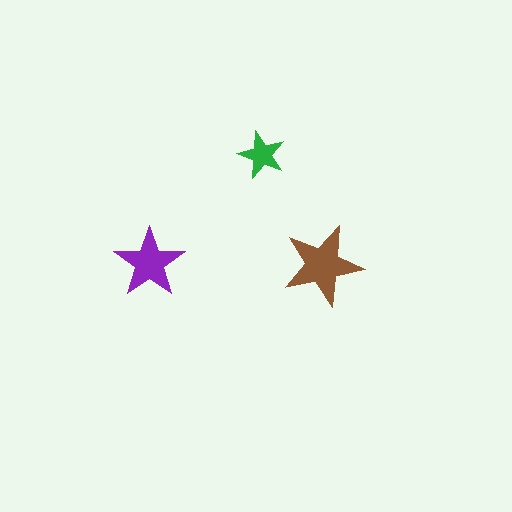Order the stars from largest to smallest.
the brown one, the purple one, the green one.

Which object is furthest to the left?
The purple star is leftmost.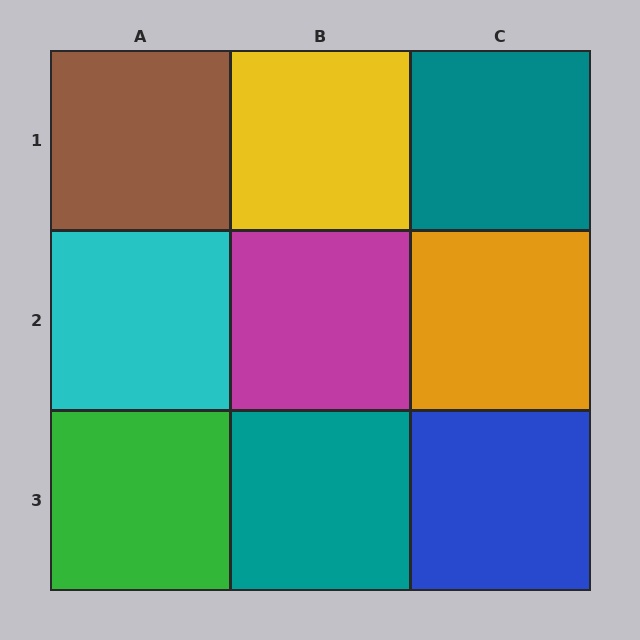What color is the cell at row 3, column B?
Teal.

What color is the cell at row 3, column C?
Blue.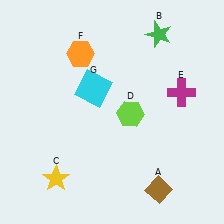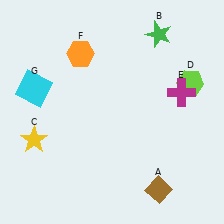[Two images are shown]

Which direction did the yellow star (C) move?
The yellow star (C) moved up.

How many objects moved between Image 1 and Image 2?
3 objects moved between the two images.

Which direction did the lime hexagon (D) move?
The lime hexagon (D) moved right.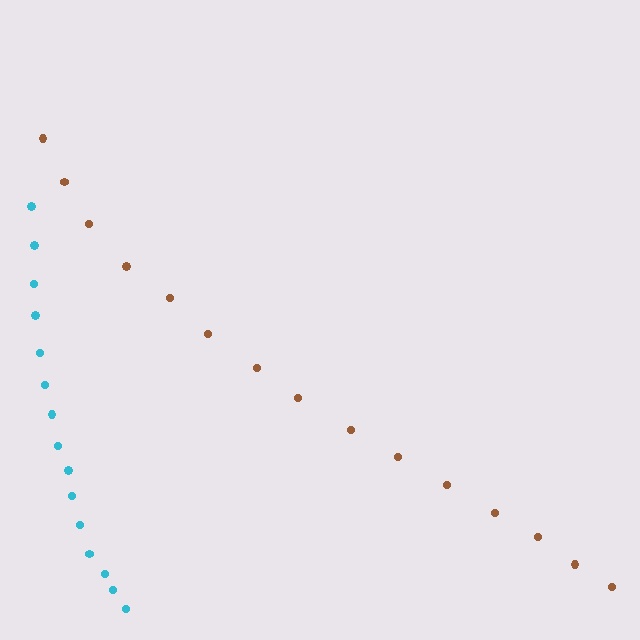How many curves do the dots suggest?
There are 2 distinct paths.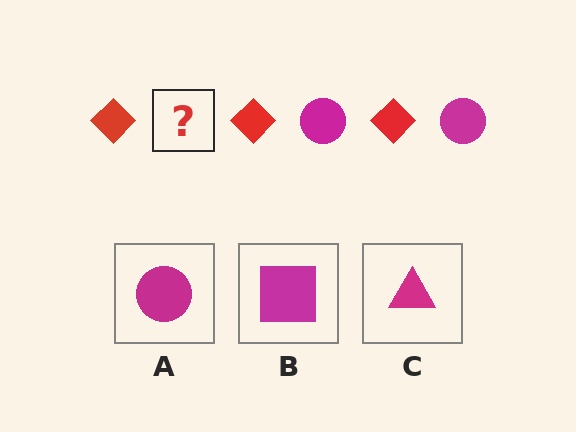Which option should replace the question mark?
Option A.